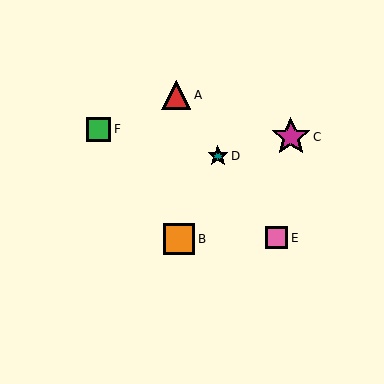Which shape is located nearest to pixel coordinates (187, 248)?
The orange square (labeled B) at (179, 239) is nearest to that location.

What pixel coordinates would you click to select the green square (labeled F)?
Click at (99, 129) to select the green square F.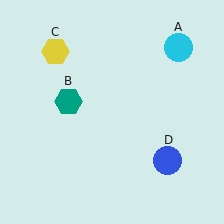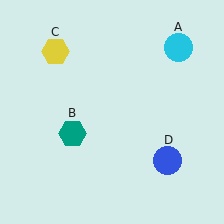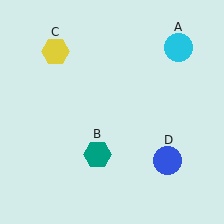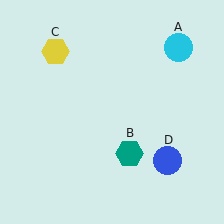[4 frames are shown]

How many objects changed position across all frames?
1 object changed position: teal hexagon (object B).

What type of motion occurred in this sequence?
The teal hexagon (object B) rotated counterclockwise around the center of the scene.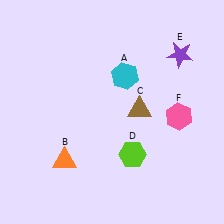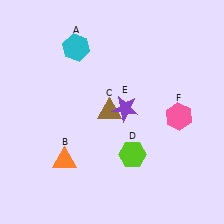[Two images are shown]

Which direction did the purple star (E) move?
The purple star (E) moved left.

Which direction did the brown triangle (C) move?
The brown triangle (C) moved left.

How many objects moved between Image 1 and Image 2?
3 objects moved between the two images.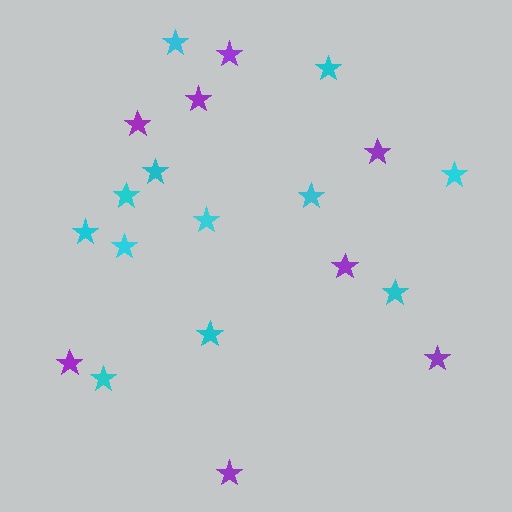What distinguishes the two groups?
There are 2 groups: one group of purple stars (8) and one group of cyan stars (12).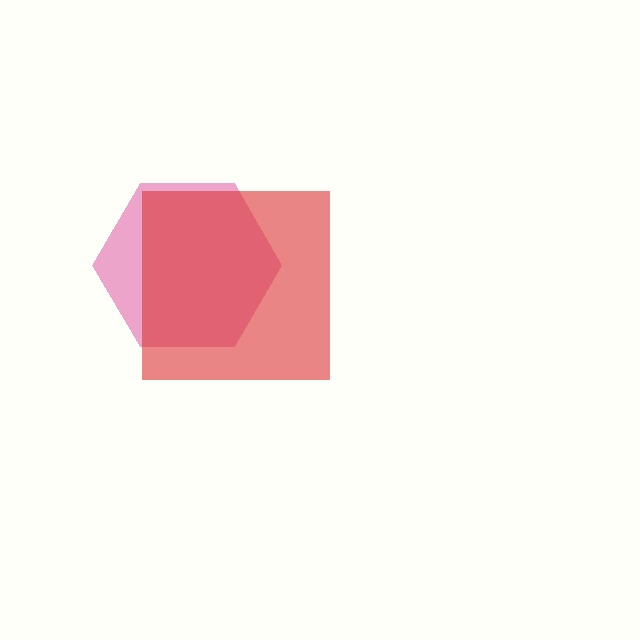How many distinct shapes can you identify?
There are 2 distinct shapes: a magenta hexagon, a red square.